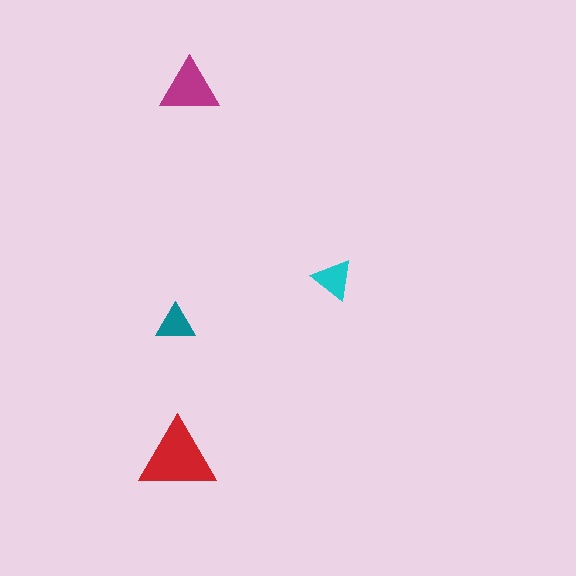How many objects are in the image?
There are 4 objects in the image.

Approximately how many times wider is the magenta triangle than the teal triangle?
About 1.5 times wider.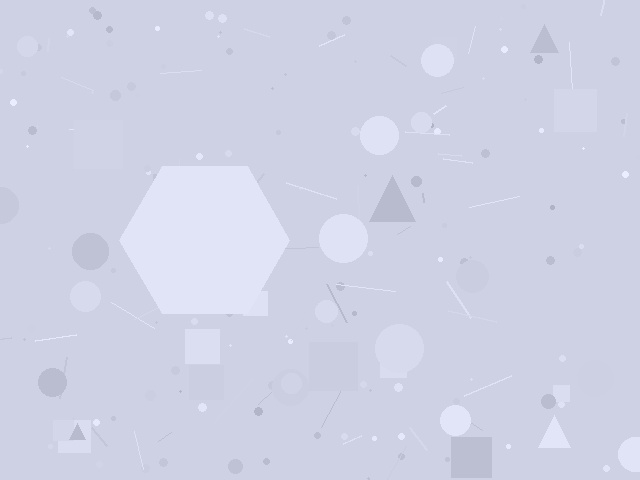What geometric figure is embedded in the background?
A hexagon is embedded in the background.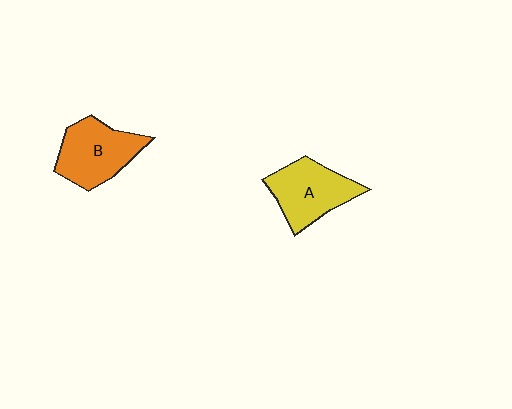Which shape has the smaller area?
Shape A (yellow).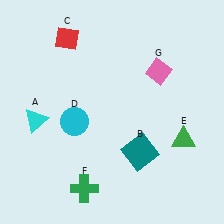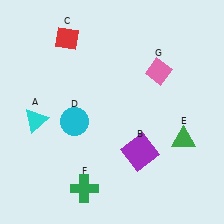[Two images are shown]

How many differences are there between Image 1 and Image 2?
There is 1 difference between the two images.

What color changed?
The square (B) changed from teal in Image 1 to purple in Image 2.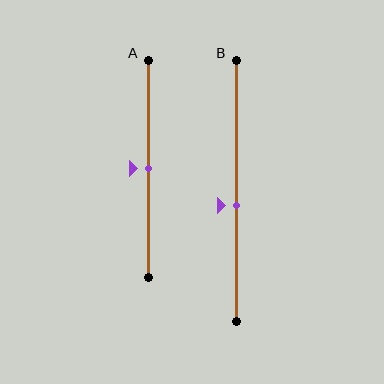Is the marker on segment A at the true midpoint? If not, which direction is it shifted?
Yes, the marker on segment A is at the true midpoint.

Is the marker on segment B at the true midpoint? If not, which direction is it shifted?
No, the marker on segment B is shifted downward by about 6% of the segment length.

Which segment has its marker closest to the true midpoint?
Segment A has its marker closest to the true midpoint.